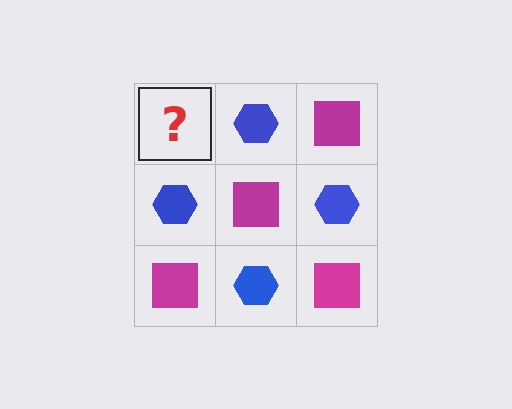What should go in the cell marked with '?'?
The missing cell should contain a magenta square.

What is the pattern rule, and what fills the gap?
The rule is that it alternates magenta square and blue hexagon in a checkerboard pattern. The gap should be filled with a magenta square.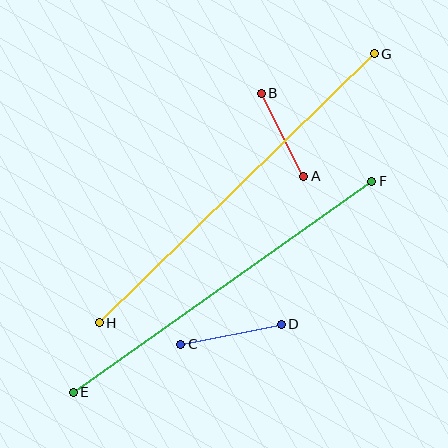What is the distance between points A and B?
The distance is approximately 93 pixels.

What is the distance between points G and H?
The distance is approximately 384 pixels.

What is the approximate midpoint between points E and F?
The midpoint is at approximately (223, 287) pixels.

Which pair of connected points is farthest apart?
Points G and H are farthest apart.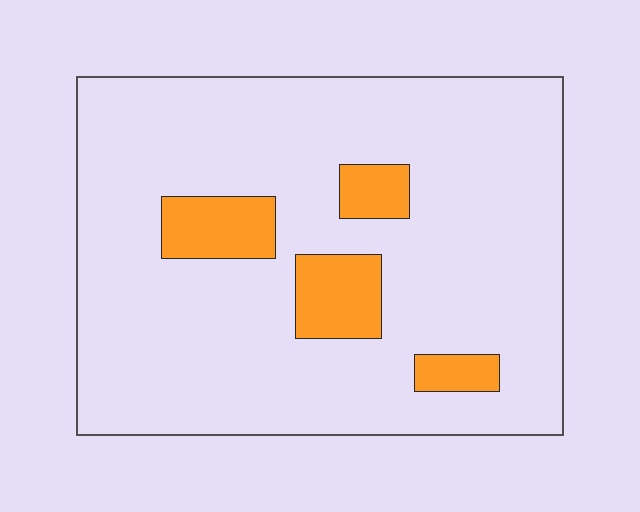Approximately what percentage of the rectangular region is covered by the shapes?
Approximately 10%.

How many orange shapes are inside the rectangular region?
4.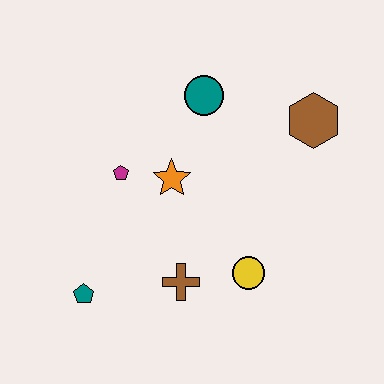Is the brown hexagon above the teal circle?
No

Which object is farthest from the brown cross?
The brown hexagon is farthest from the brown cross.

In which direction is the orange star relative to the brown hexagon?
The orange star is to the left of the brown hexagon.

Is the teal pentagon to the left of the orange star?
Yes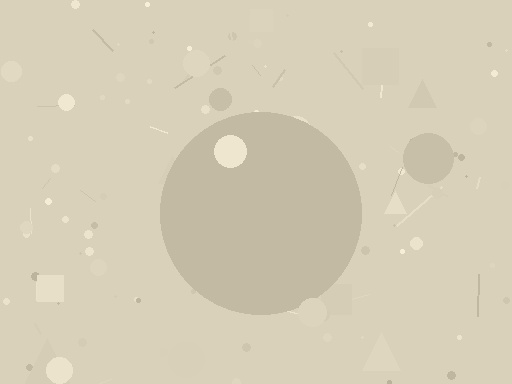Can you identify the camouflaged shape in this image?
The camouflaged shape is a circle.